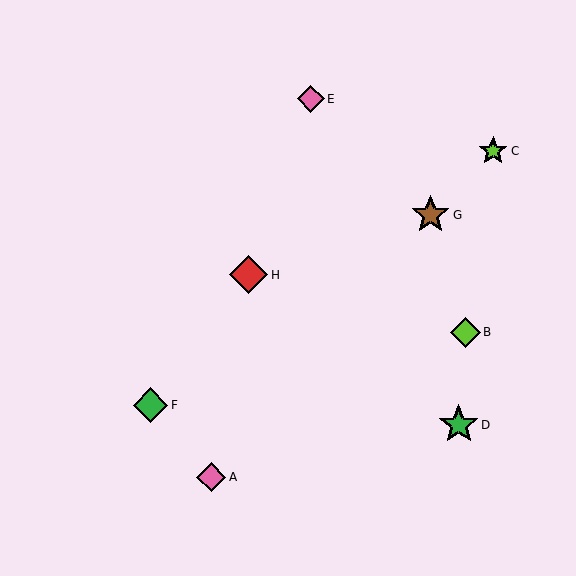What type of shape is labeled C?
Shape C is a lime star.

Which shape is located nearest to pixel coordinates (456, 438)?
The green star (labeled D) at (459, 425) is nearest to that location.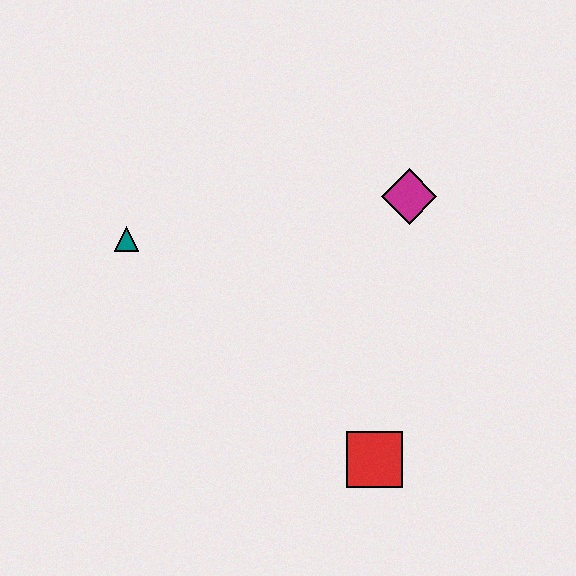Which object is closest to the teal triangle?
The magenta diamond is closest to the teal triangle.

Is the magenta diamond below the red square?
No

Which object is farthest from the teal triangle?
The red square is farthest from the teal triangle.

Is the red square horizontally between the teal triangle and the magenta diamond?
Yes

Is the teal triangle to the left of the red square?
Yes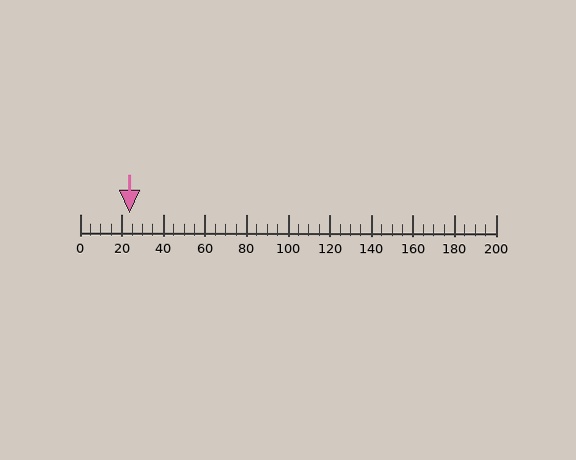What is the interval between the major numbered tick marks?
The major tick marks are spaced 20 units apart.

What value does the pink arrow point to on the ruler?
The pink arrow points to approximately 24.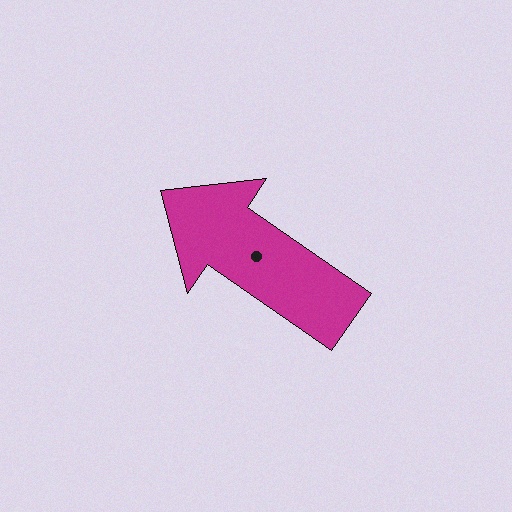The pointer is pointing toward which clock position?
Roughly 10 o'clock.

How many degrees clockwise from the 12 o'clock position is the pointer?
Approximately 305 degrees.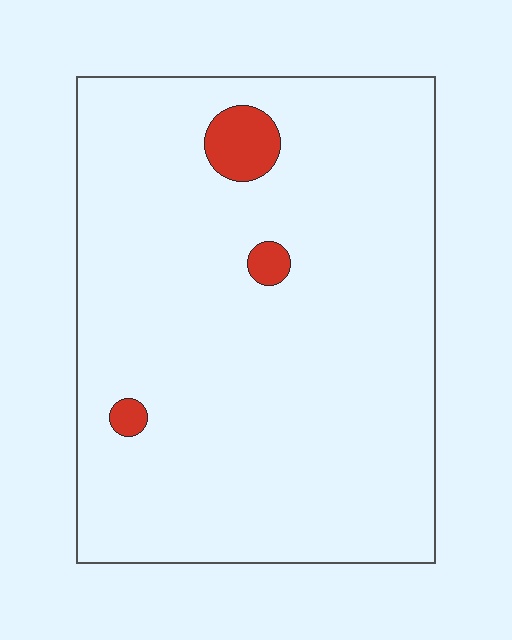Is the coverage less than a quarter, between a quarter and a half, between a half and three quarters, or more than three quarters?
Less than a quarter.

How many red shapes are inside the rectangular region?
3.